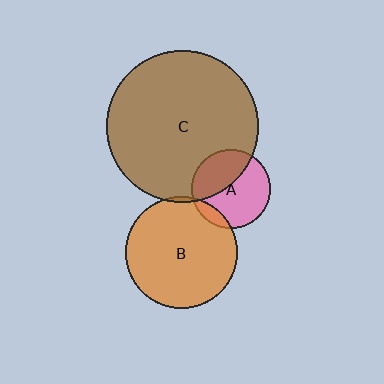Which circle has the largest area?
Circle C (brown).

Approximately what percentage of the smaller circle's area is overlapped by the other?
Approximately 10%.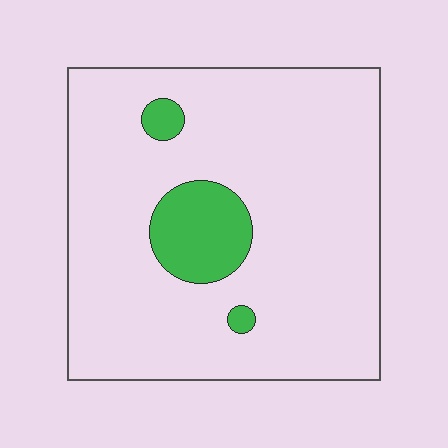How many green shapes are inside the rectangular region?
3.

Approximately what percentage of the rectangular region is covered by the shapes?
Approximately 10%.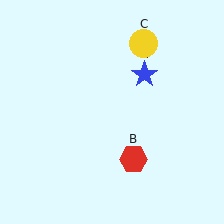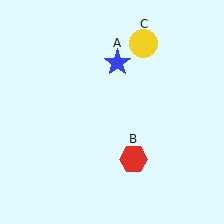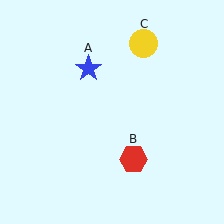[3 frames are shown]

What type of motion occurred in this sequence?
The blue star (object A) rotated counterclockwise around the center of the scene.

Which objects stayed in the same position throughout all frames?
Red hexagon (object B) and yellow circle (object C) remained stationary.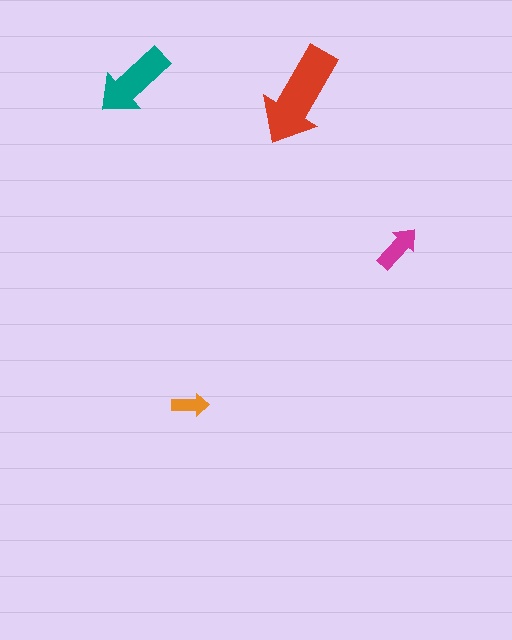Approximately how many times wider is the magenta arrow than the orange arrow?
About 1.5 times wider.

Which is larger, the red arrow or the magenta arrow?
The red one.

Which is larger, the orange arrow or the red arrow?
The red one.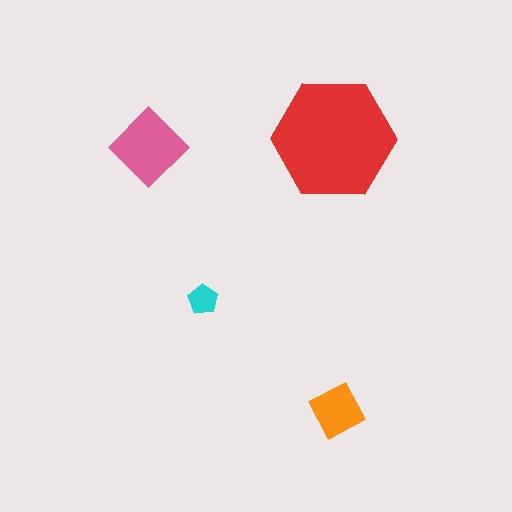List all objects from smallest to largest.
The cyan pentagon, the orange square, the pink diamond, the red hexagon.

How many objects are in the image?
There are 4 objects in the image.